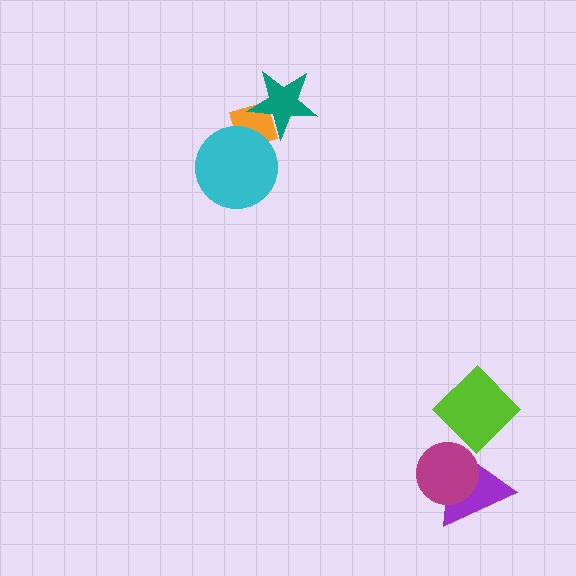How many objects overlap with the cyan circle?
1 object overlaps with the cyan circle.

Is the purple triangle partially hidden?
Yes, it is partially covered by another shape.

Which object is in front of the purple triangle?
The magenta circle is in front of the purple triangle.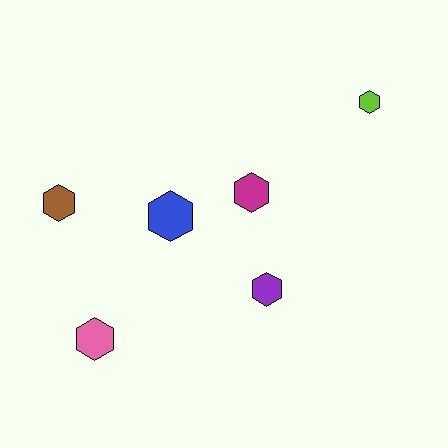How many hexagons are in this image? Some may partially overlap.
There are 6 hexagons.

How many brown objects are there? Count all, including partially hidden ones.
There is 1 brown object.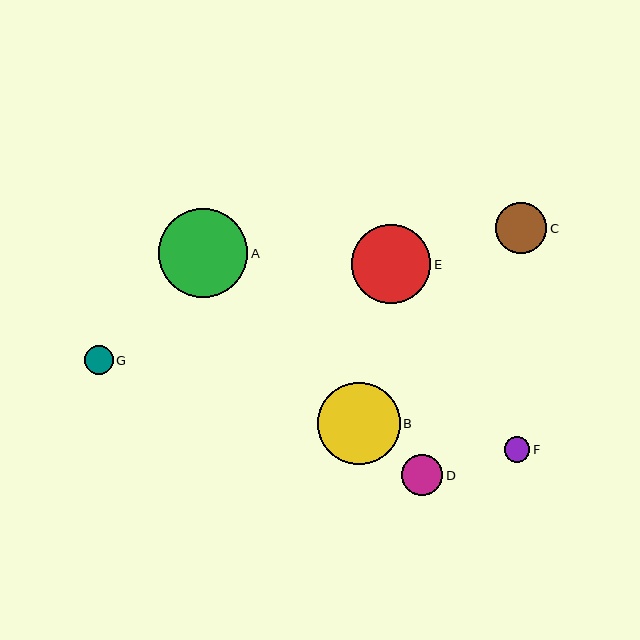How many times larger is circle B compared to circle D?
Circle B is approximately 2.0 times the size of circle D.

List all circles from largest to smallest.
From largest to smallest: A, B, E, C, D, G, F.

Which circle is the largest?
Circle A is the largest with a size of approximately 89 pixels.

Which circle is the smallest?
Circle F is the smallest with a size of approximately 26 pixels.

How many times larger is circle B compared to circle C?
Circle B is approximately 1.6 times the size of circle C.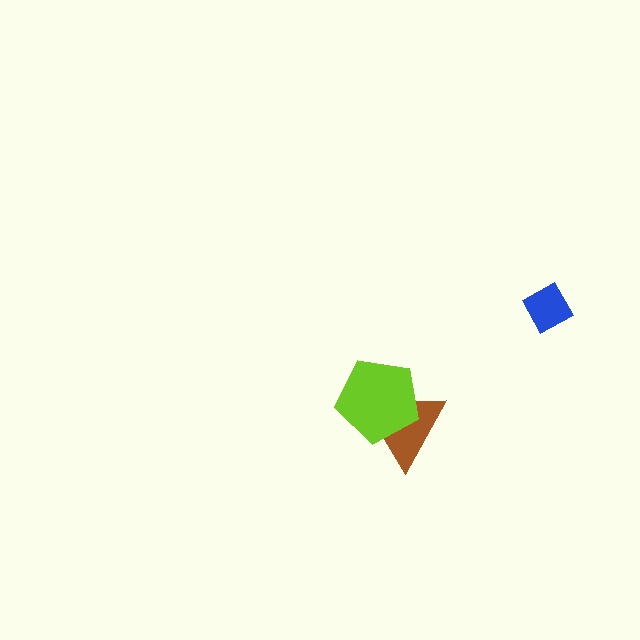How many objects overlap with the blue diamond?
0 objects overlap with the blue diamond.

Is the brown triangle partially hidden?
Yes, it is partially covered by another shape.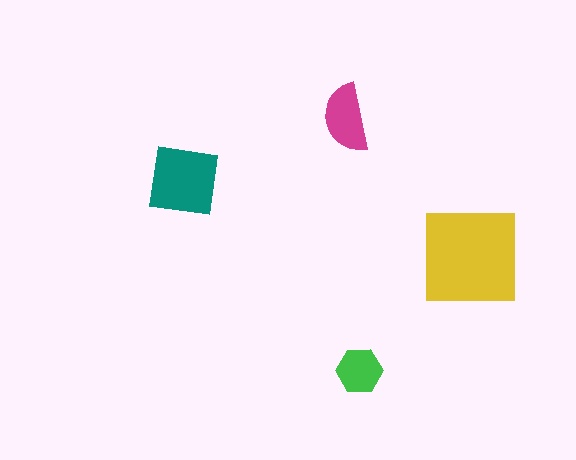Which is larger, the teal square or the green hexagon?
The teal square.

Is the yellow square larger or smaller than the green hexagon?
Larger.